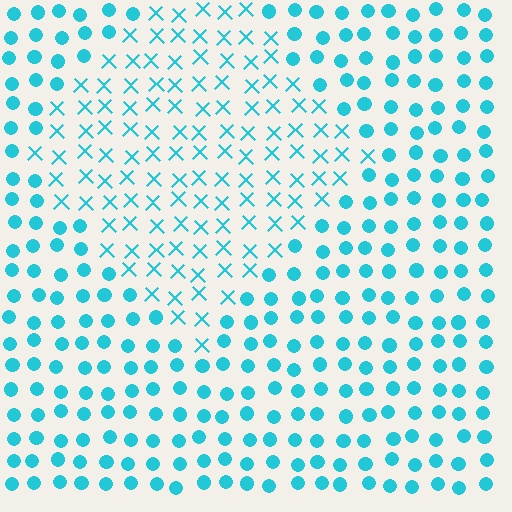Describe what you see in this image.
The image is filled with small cyan elements arranged in a uniform grid. A diamond-shaped region contains X marks, while the surrounding area contains circles. The boundary is defined purely by the change in element shape.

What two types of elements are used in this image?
The image uses X marks inside the diamond region and circles outside it.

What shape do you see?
I see a diamond.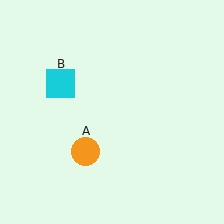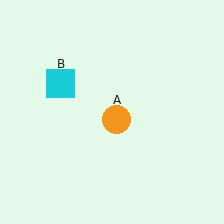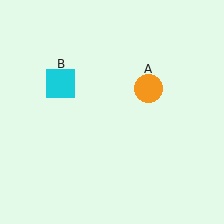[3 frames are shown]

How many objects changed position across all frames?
1 object changed position: orange circle (object A).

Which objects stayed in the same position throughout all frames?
Cyan square (object B) remained stationary.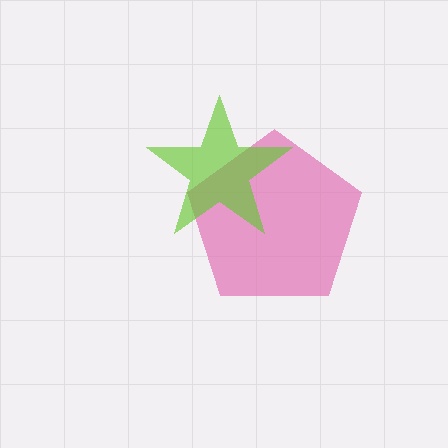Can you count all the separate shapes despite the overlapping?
Yes, there are 2 separate shapes.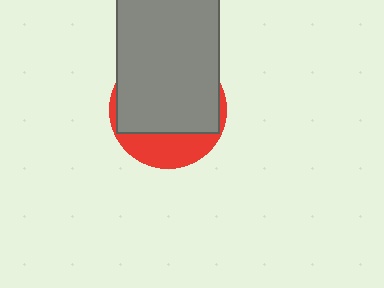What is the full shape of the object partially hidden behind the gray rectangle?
The partially hidden object is a red circle.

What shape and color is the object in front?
The object in front is a gray rectangle.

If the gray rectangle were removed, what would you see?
You would see the complete red circle.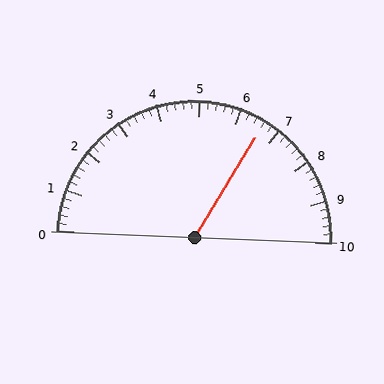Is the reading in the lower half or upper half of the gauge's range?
The reading is in the upper half of the range (0 to 10).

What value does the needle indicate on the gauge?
The needle indicates approximately 6.6.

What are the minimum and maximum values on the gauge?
The gauge ranges from 0 to 10.